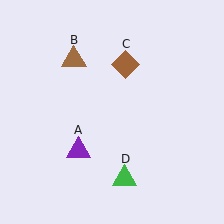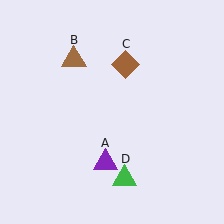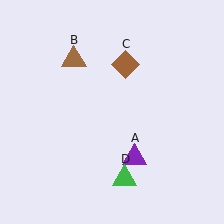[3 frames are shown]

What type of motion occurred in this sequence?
The purple triangle (object A) rotated counterclockwise around the center of the scene.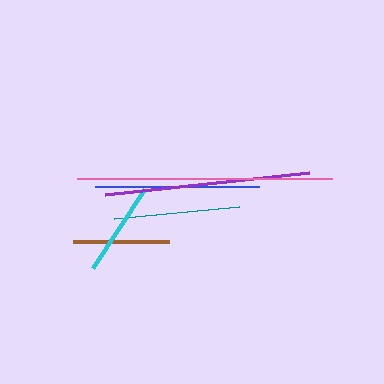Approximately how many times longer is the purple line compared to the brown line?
The purple line is approximately 2.1 times the length of the brown line.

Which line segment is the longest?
The pink line is the longest at approximately 255 pixels.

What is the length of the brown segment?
The brown segment is approximately 96 pixels long.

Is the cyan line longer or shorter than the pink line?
The pink line is longer than the cyan line.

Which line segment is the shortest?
The cyan line is the shortest at approximately 95 pixels.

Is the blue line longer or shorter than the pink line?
The pink line is longer than the blue line.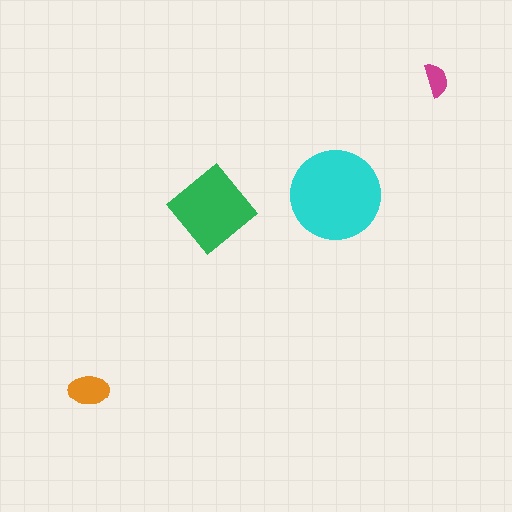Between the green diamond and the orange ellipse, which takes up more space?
The green diamond.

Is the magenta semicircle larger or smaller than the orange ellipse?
Smaller.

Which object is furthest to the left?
The orange ellipse is leftmost.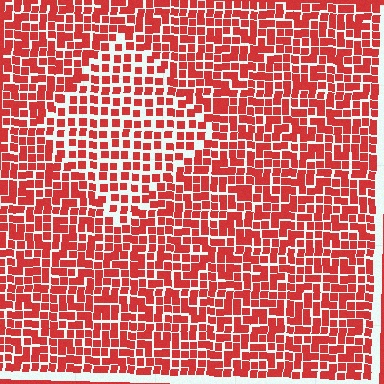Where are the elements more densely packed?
The elements are more densely packed outside the diamond boundary.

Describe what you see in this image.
The image contains small red elements arranged at two different densities. A diamond-shaped region is visible where the elements are less densely packed than the surrounding area.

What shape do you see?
I see a diamond.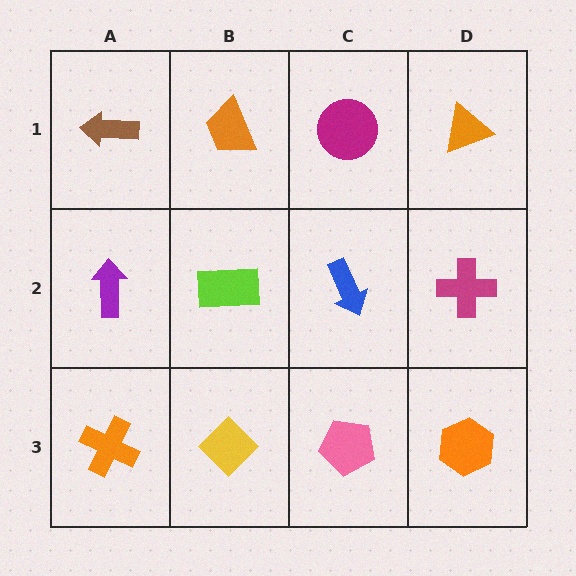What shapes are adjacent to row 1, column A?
A purple arrow (row 2, column A), an orange trapezoid (row 1, column B).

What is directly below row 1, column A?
A purple arrow.